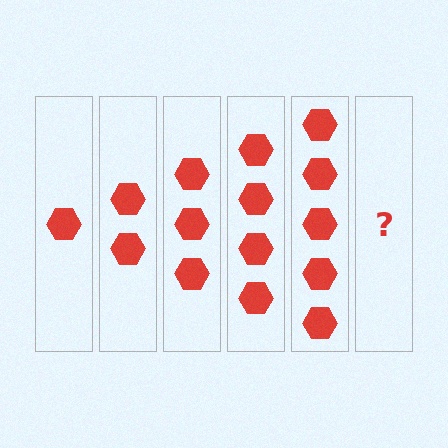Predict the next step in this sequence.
The next step is 6 hexagons.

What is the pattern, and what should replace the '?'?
The pattern is that each step adds one more hexagon. The '?' should be 6 hexagons.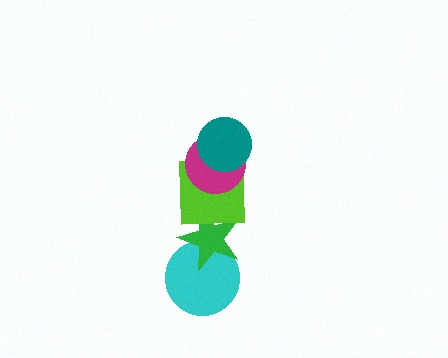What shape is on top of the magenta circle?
The teal circle is on top of the magenta circle.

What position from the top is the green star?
The green star is 4th from the top.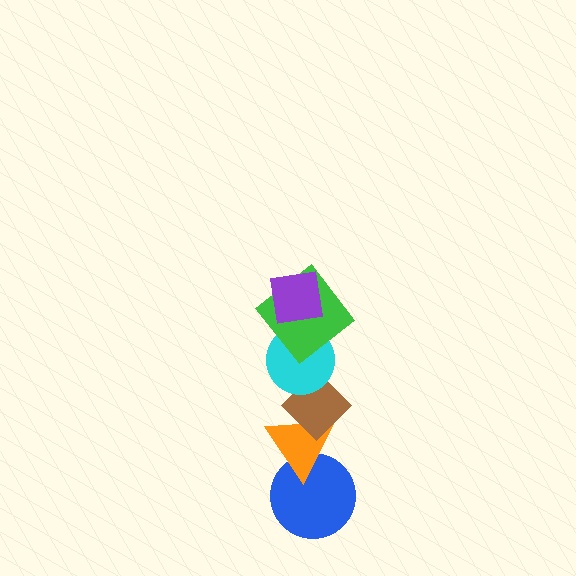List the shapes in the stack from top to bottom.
From top to bottom: the purple square, the green diamond, the cyan circle, the brown diamond, the orange triangle, the blue circle.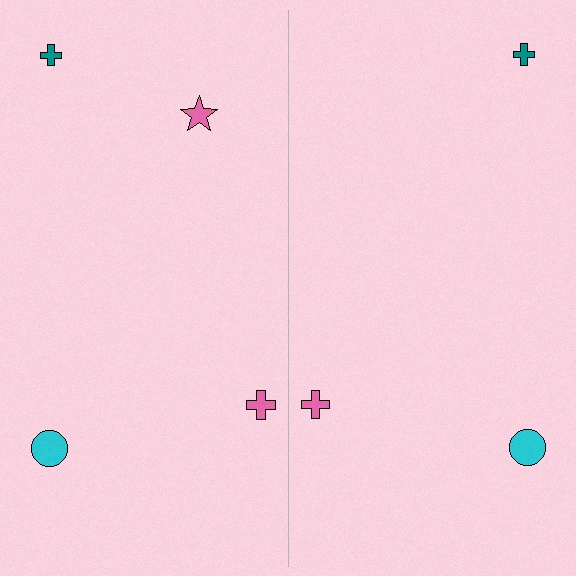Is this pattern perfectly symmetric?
No, the pattern is not perfectly symmetric. A pink star is missing from the right side.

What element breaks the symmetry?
A pink star is missing from the right side.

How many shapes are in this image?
There are 7 shapes in this image.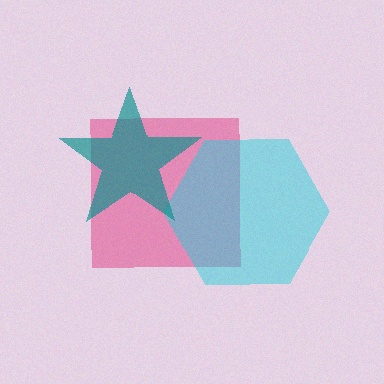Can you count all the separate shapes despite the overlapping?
Yes, there are 3 separate shapes.